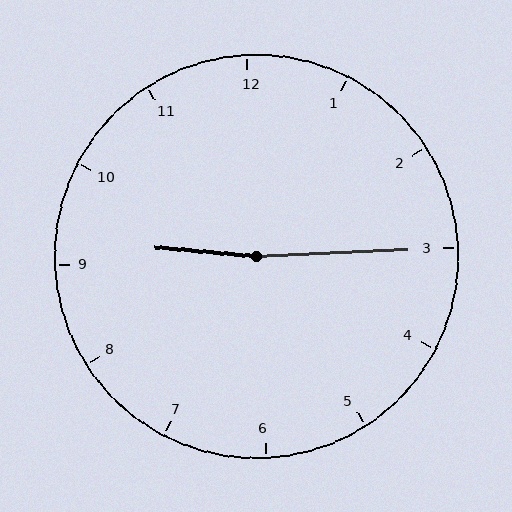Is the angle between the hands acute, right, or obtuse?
It is obtuse.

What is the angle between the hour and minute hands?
Approximately 172 degrees.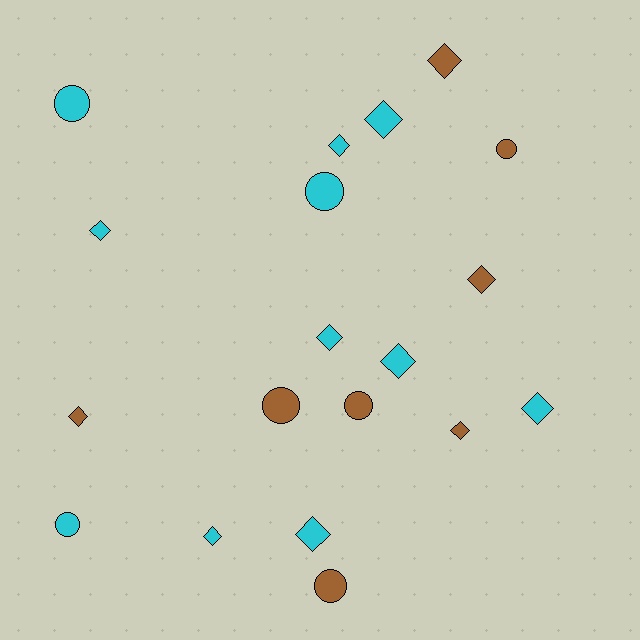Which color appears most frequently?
Cyan, with 11 objects.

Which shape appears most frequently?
Diamond, with 12 objects.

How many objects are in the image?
There are 19 objects.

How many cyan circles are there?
There are 3 cyan circles.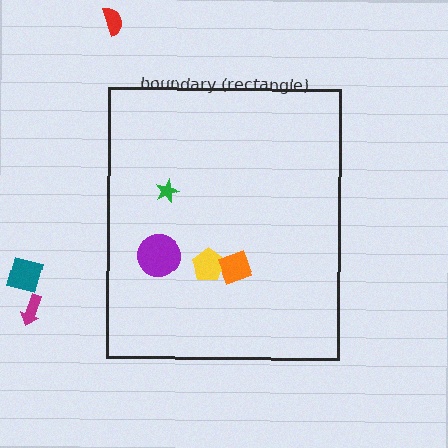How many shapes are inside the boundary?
4 inside, 3 outside.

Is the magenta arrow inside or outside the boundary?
Outside.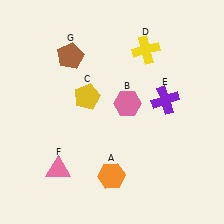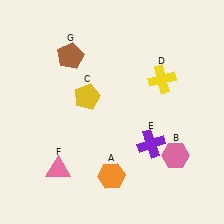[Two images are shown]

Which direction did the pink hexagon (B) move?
The pink hexagon (B) moved down.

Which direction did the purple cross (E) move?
The purple cross (E) moved down.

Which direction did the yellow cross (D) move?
The yellow cross (D) moved down.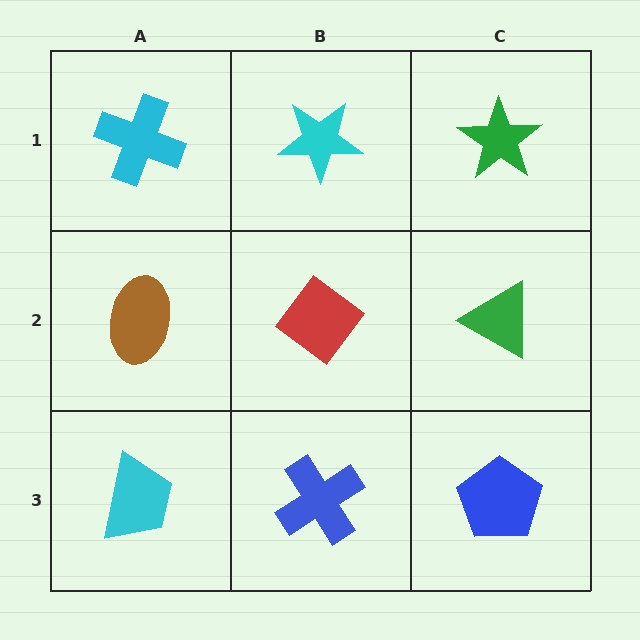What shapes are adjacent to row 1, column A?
A brown ellipse (row 2, column A), a cyan star (row 1, column B).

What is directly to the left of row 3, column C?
A blue cross.